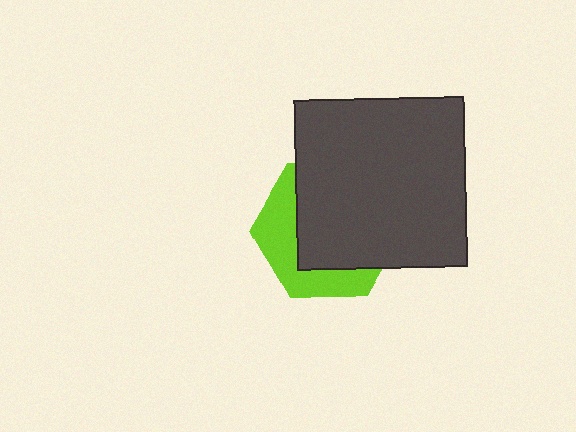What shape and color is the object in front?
The object in front is a dark gray square.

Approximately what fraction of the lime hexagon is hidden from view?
Roughly 64% of the lime hexagon is hidden behind the dark gray square.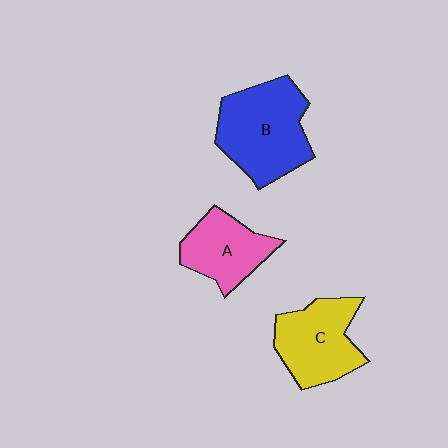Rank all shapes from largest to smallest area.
From largest to smallest: B (blue), C (yellow), A (pink).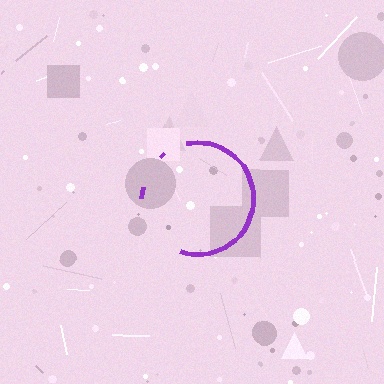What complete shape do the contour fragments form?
The contour fragments form a circle.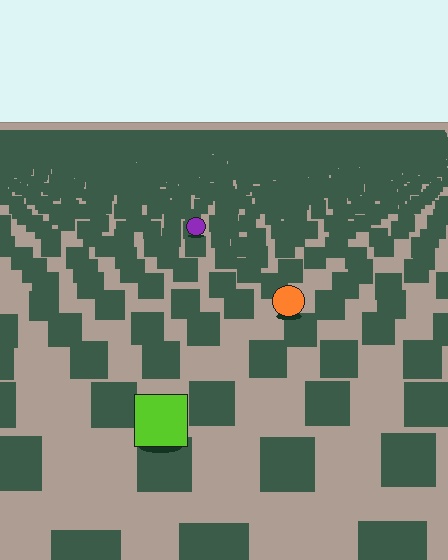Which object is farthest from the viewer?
The purple circle is farthest from the viewer. It appears smaller and the ground texture around it is denser.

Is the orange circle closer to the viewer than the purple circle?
Yes. The orange circle is closer — you can tell from the texture gradient: the ground texture is coarser near it.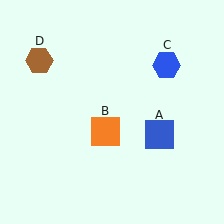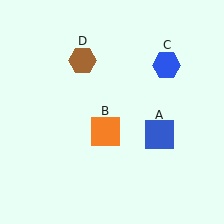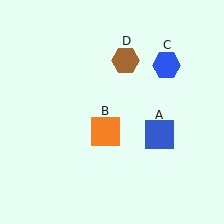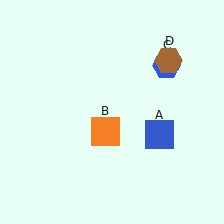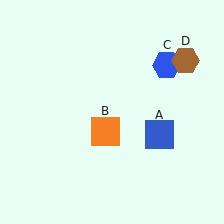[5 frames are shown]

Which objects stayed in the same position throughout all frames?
Blue square (object A) and orange square (object B) and blue hexagon (object C) remained stationary.